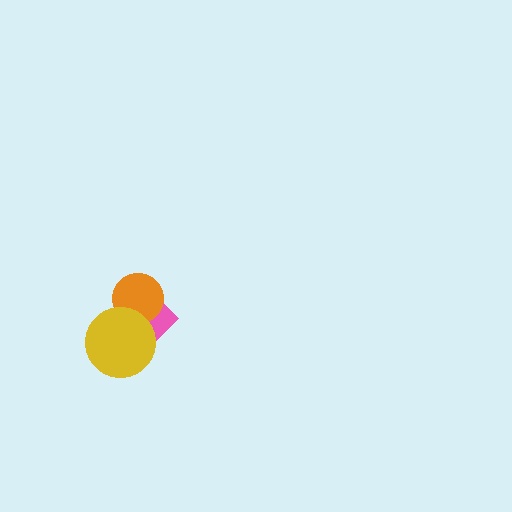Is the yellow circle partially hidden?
No, no other shape covers it.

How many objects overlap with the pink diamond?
2 objects overlap with the pink diamond.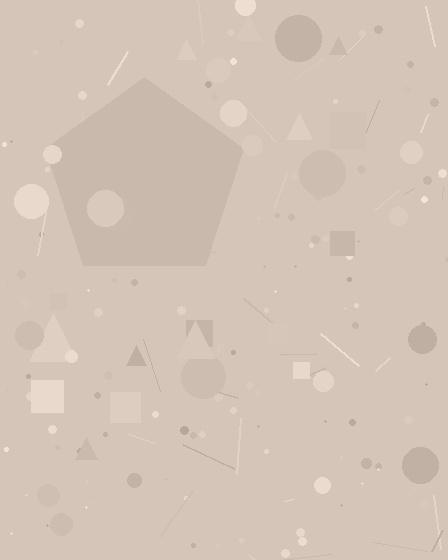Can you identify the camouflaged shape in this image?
The camouflaged shape is a pentagon.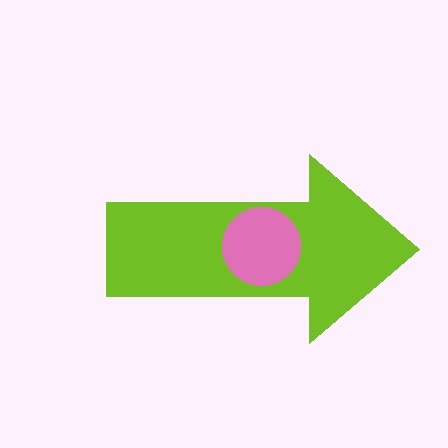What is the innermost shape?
The pink circle.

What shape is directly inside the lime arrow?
The pink circle.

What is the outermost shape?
The lime arrow.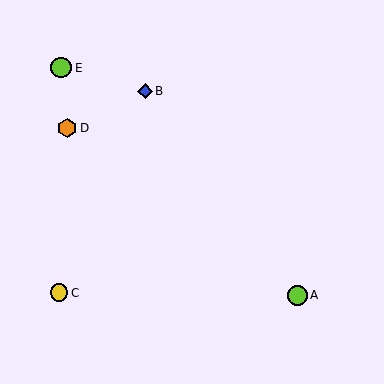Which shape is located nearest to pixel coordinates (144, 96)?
The blue diamond (labeled B) at (145, 91) is nearest to that location.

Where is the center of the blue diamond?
The center of the blue diamond is at (145, 91).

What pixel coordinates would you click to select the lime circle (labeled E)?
Click at (61, 68) to select the lime circle E.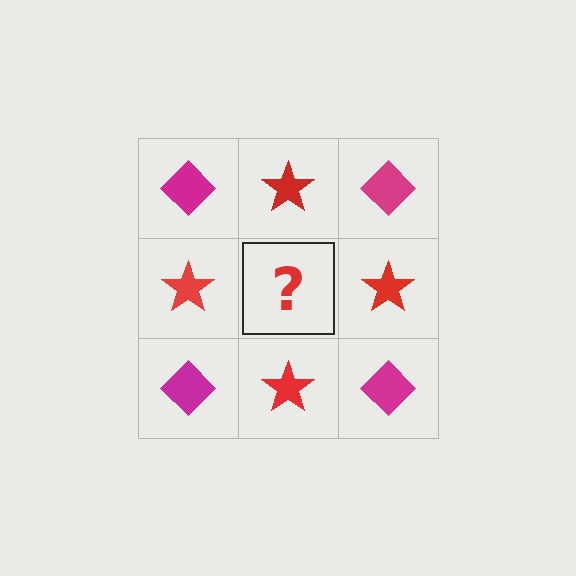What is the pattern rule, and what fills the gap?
The rule is that it alternates magenta diamond and red star in a checkerboard pattern. The gap should be filled with a magenta diamond.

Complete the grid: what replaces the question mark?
The question mark should be replaced with a magenta diamond.